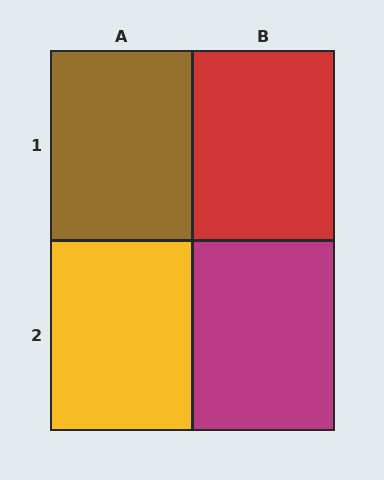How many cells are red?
1 cell is red.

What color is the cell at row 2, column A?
Yellow.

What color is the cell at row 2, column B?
Magenta.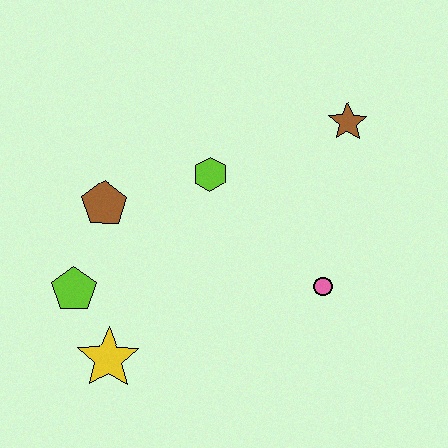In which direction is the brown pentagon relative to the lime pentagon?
The brown pentagon is above the lime pentagon.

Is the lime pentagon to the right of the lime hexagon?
No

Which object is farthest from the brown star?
The yellow star is farthest from the brown star.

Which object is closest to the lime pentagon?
The yellow star is closest to the lime pentagon.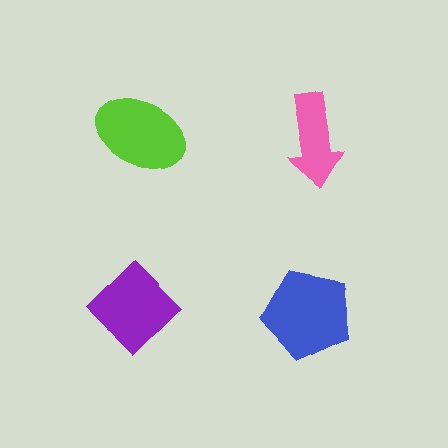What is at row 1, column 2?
A pink arrow.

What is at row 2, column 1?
A purple diamond.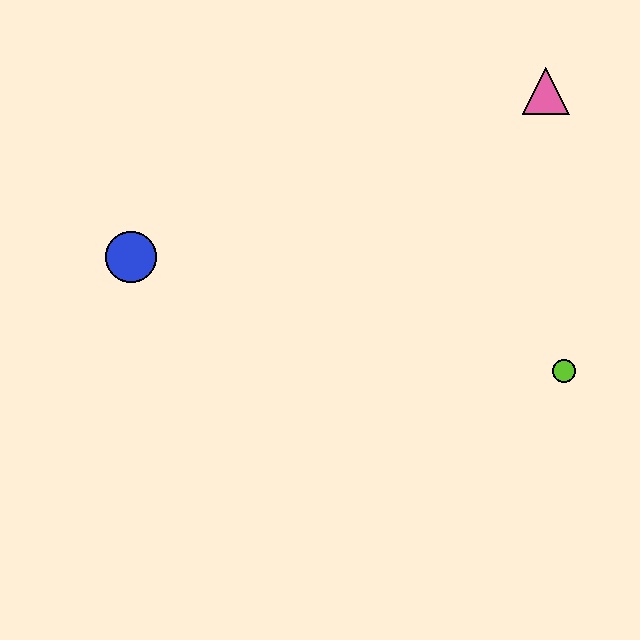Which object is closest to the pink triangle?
The lime circle is closest to the pink triangle.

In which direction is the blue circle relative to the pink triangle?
The blue circle is to the left of the pink triangle.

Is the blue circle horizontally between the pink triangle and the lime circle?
No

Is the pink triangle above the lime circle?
Yes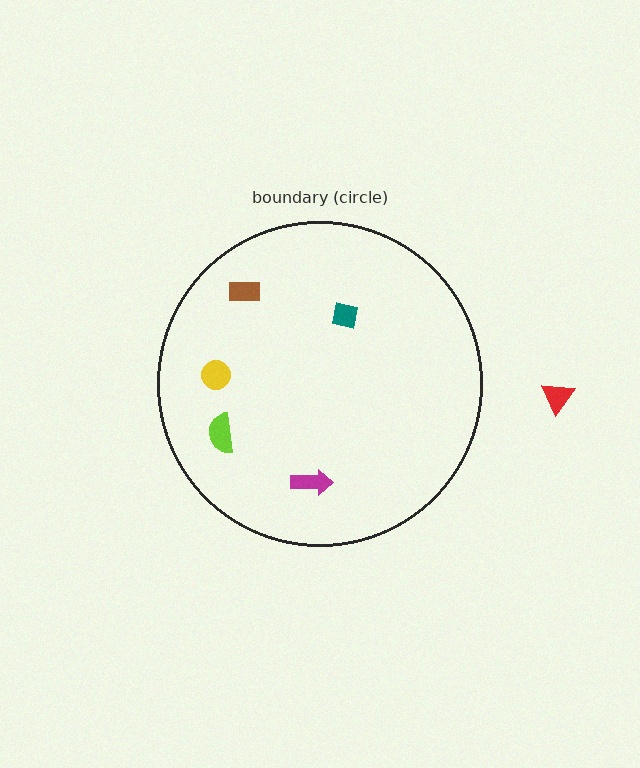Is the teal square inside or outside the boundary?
Inside.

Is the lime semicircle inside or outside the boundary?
Inside.